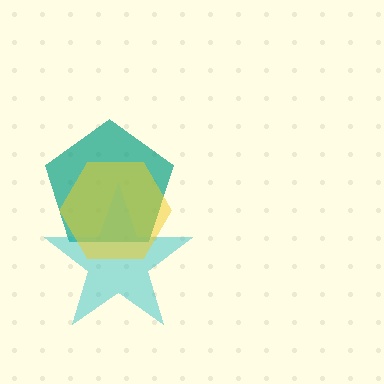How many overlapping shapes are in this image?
There are 3 overlapping shapes in the image.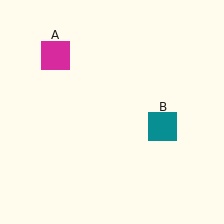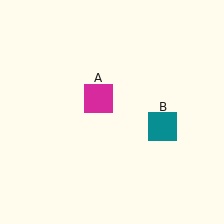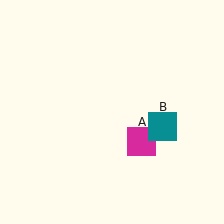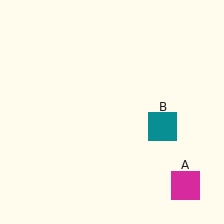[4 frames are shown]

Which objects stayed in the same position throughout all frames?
Teal square (object B) remained stationary.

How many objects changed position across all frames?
1 object changed position: magenta square (object A).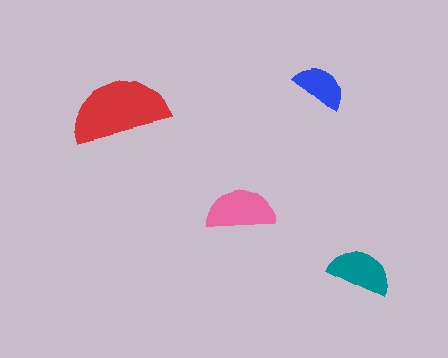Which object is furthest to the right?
The teal semicircle is rightmost.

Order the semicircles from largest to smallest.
the red one, the pink one, the teal one, the blue one.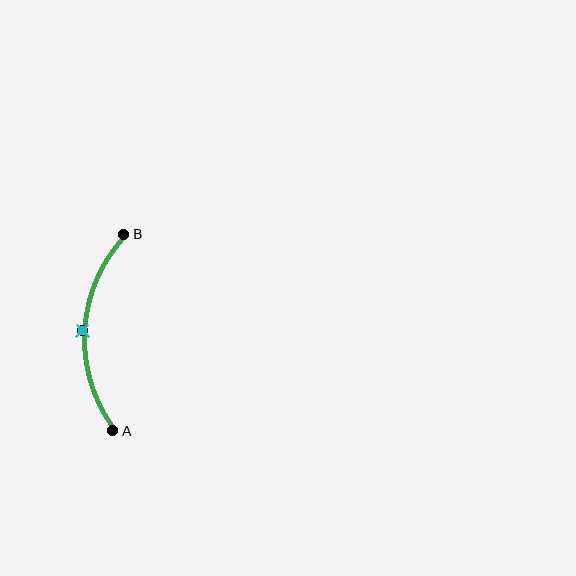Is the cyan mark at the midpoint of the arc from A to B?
Yes. The cyan mark lies on the arc at equal arc-length from both A and B — it is the arc midpoint.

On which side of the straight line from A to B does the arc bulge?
The arc bulges to the left of the straight line connecting A and B.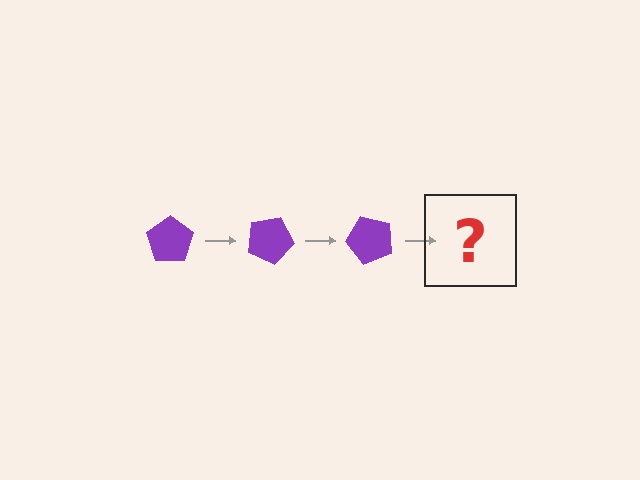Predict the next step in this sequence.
The next step is a purple pentagon rotated 75 degrees.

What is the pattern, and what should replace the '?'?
The pattern is that the pentagon rotates 25 degrees each step. The '?' should be a purple pentagon rotated 75 degrees.